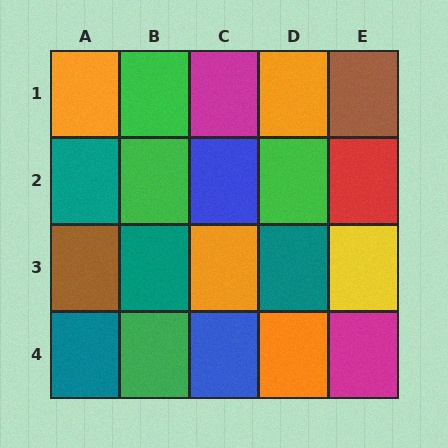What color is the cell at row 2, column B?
Green.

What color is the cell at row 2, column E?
Red.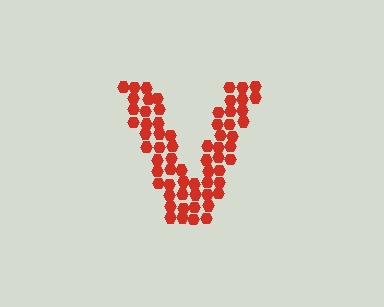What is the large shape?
The large shape is the letter V.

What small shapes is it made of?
It is made of small hexagons.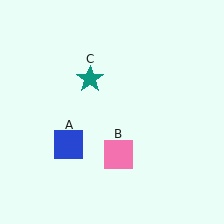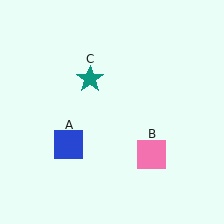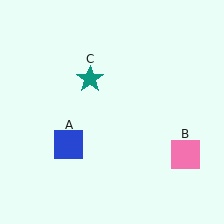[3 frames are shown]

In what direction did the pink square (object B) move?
The pink square (object B) moved right.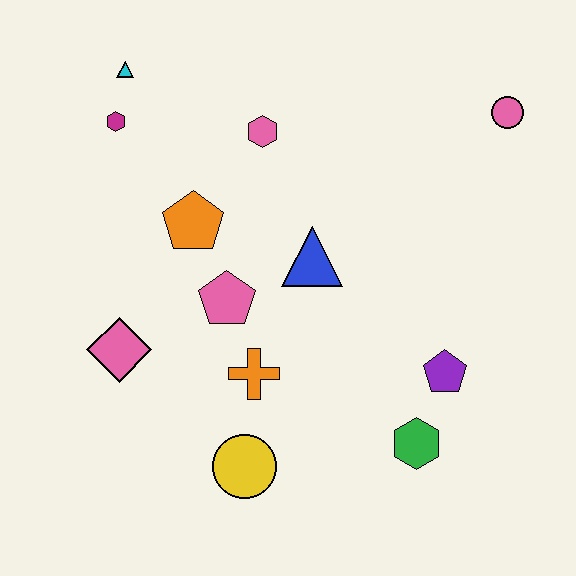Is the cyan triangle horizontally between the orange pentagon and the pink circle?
No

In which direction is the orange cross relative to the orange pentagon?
The orange cross is below the orange pentagon.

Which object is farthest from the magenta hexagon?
The green hexagon is farthest from the magenta hexagon.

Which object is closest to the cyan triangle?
The magenta hexagon is closest to the cyan triangle.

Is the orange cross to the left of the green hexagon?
Yes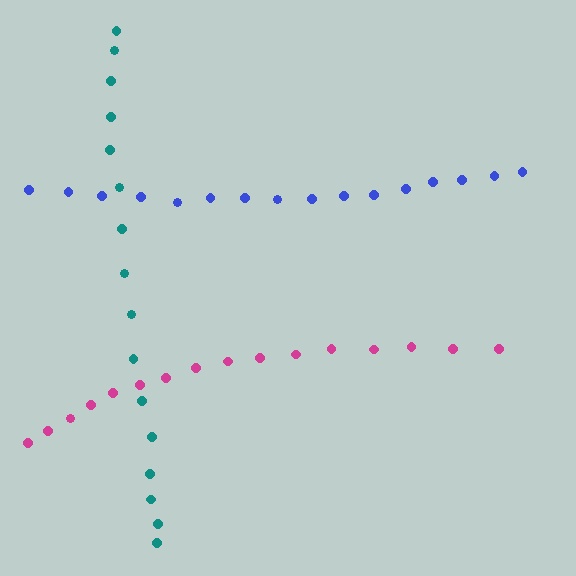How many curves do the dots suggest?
There are 3 distinct paths.